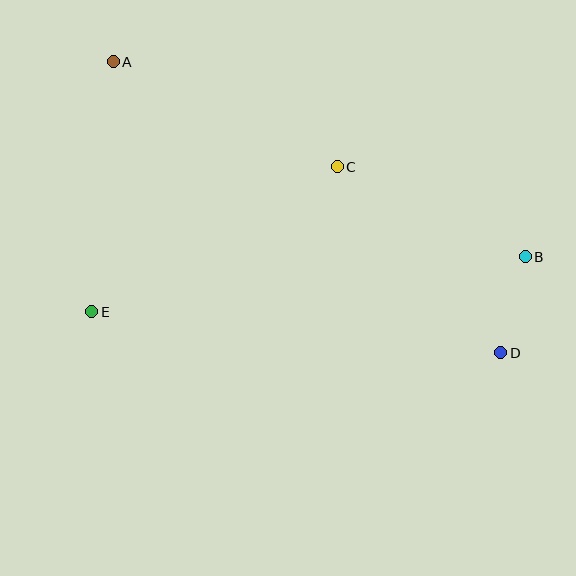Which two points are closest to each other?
Points B and D are closest to each other.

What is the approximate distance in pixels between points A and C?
The distance between A and C is approximately 247 pixels.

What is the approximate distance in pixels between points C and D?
The distance between C and D is approximately 248 pixels.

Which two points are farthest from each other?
Points A and D are farthest from each other.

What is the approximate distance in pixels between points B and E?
The distance between B and E is approximately 437 pixels.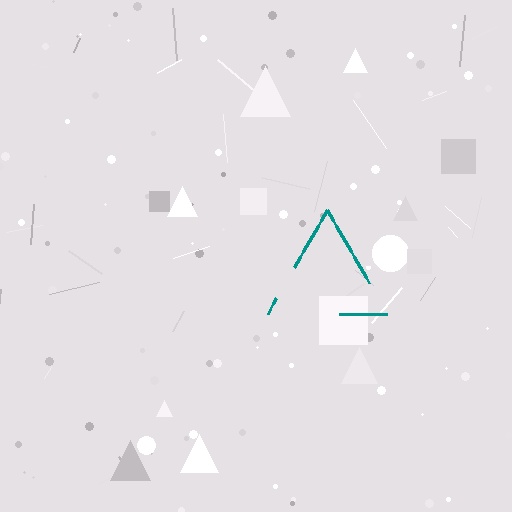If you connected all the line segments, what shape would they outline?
They would outline a triangle.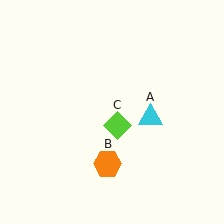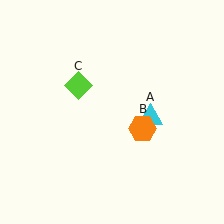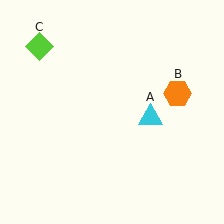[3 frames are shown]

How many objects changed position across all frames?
2 objects changed position: orange hexagon (object B), lime diamond (object C).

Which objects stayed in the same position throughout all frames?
Cyan triangle (object A) remained stationary.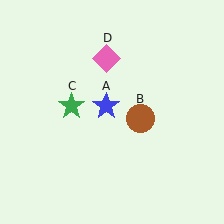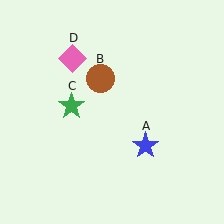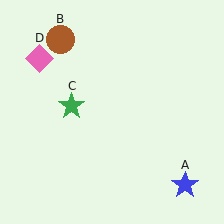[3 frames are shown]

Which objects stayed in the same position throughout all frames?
Green star (object C) remained stationary.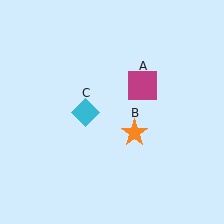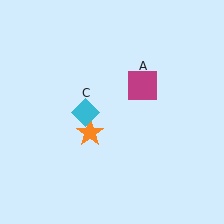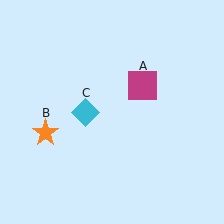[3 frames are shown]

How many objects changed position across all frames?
1 object changed position: orange star (object B).